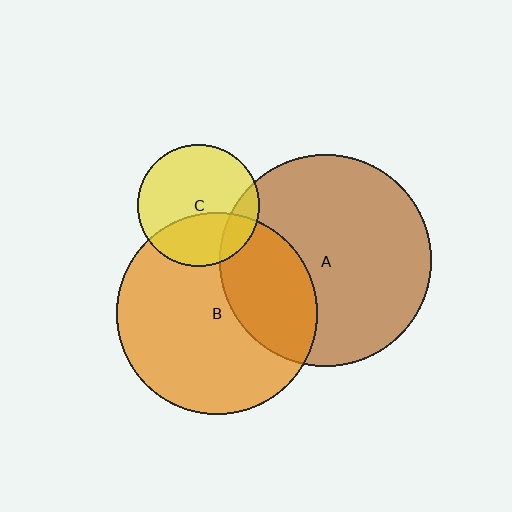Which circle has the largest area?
Circle A (brown).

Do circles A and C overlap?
Yes.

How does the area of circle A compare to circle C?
Approximately 3.0 times.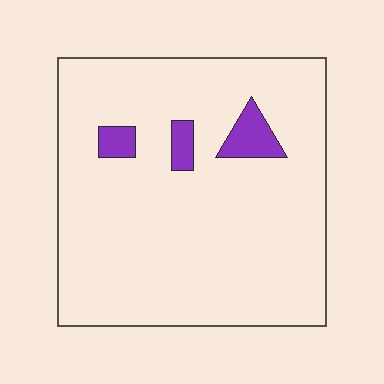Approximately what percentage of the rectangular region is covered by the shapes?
Approximately 5%.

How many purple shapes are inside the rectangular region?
3.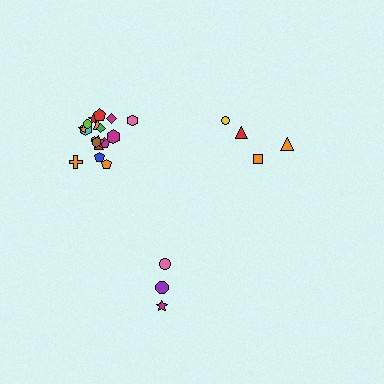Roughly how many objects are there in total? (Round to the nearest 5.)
Roughly 25 objects in total.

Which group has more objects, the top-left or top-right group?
The top-left group.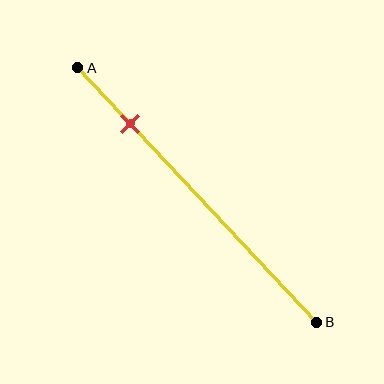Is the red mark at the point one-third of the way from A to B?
No, the mark is at about 20% from A, not at the 33% one-third point.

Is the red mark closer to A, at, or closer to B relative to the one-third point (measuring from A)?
The red mark is closer to point A than the one-third point of segment AB.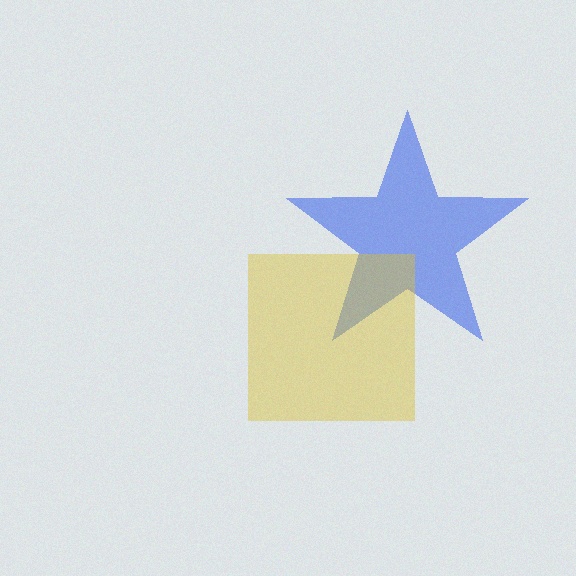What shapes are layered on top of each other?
The layered shapes are: a blue star, a yellow square.